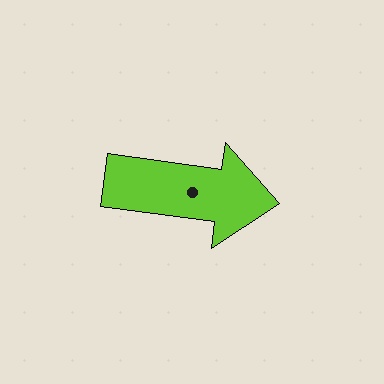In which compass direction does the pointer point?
East.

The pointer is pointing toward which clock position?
Roughly 3 o'clock.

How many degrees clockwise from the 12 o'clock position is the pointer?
Approximately 98 degrees.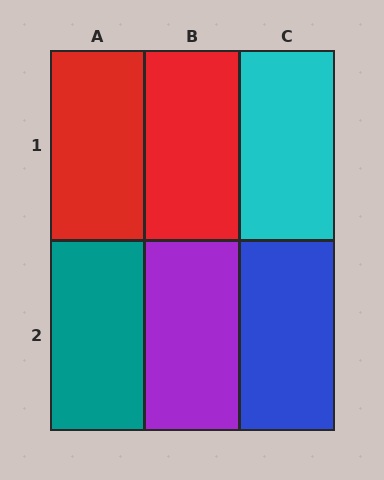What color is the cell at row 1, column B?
Red.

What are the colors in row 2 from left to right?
Teal, purple, blue.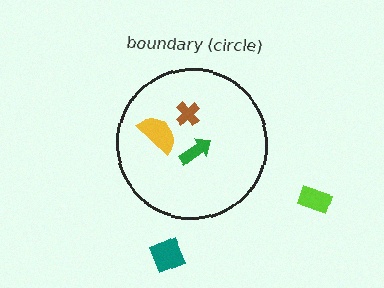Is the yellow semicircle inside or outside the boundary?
Inside.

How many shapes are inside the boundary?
3 inside, 2 outside.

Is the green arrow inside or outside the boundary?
Inside.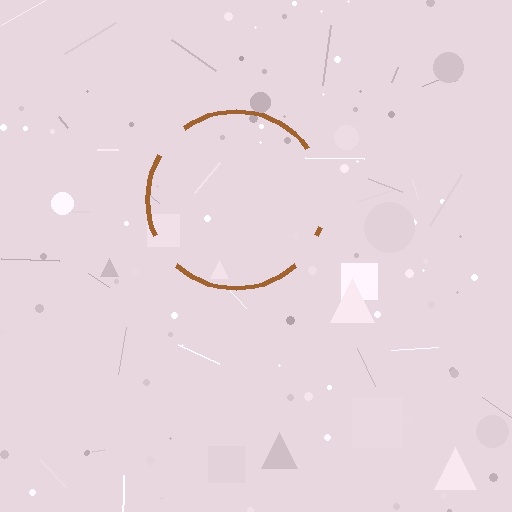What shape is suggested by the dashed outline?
The dashed outline suggests a circle.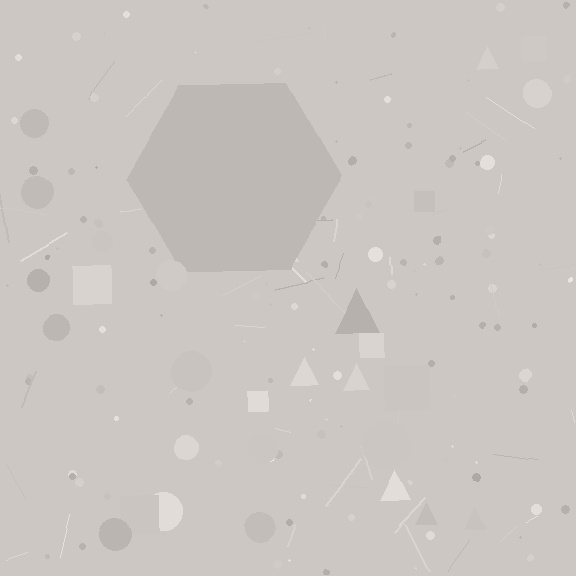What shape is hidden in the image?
A hexagon is hidden in the image.